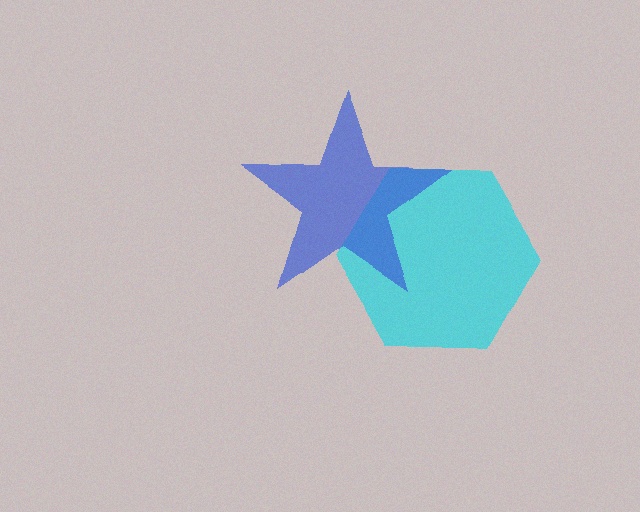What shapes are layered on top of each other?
The layered shapes are: a cyan hexagon, a blue star.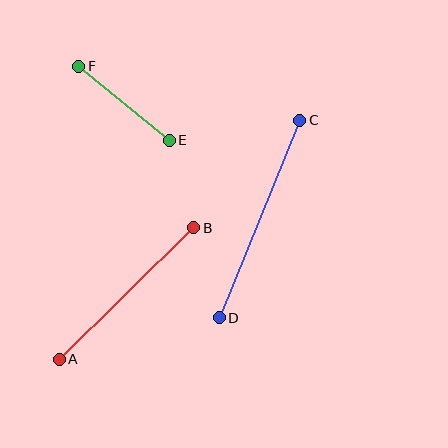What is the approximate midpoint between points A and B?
The midpoint is at approximately (127, 294) pixels.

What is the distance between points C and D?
The distance is approximately 213 pixels.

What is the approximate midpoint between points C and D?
The midpoint is at approximately (260, 219) pixels.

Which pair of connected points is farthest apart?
Points C and D are farthest apart.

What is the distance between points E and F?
The distance is approximately 117 pixels.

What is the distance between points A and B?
The distance is approximately 188 pixels.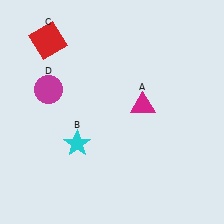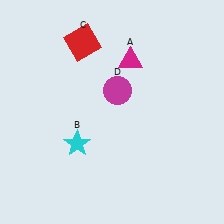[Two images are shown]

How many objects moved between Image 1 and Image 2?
3 objects moved between the two images.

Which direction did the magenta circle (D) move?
The magenta circle (D) moved right.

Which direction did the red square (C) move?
The red square (C) moved right.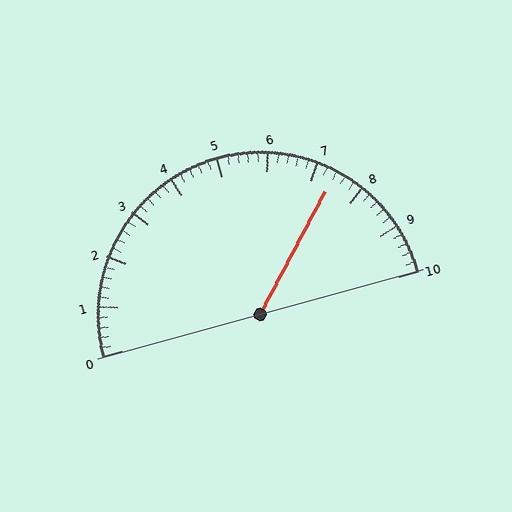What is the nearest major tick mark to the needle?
The nearest major tick mark is 7.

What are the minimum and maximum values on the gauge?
The gauge ranges from 0 to 10.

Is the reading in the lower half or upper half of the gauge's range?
The reading is in the upper half of the range (0 to 10).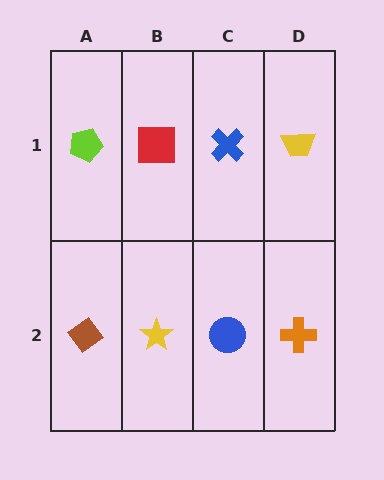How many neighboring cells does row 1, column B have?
3.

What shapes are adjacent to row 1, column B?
A yellow star (row 2, column B), a lime pentagon (row 1, column A), a blue cross (row 1, column C).